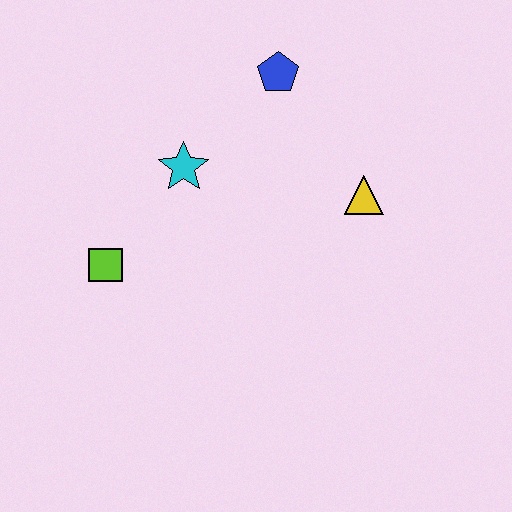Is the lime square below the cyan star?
Yes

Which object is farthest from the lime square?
The yellow triangle is farthest from the lime square.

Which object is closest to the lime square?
The cyan star is closest to the lime square.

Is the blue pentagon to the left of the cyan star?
No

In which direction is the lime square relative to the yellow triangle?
The lime square is to the left of the yellow triangle.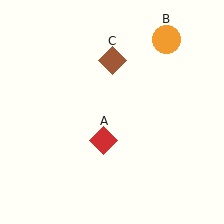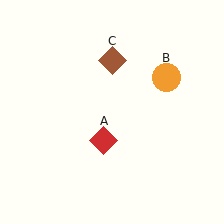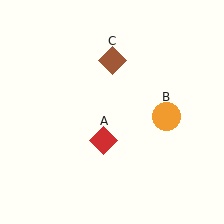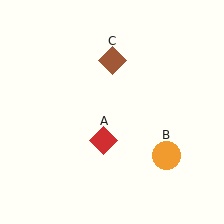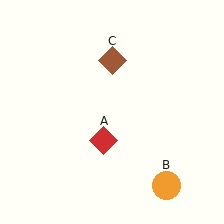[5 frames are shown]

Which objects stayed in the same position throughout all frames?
Red diamond (object A) and brown diamond (object C) remained stationary.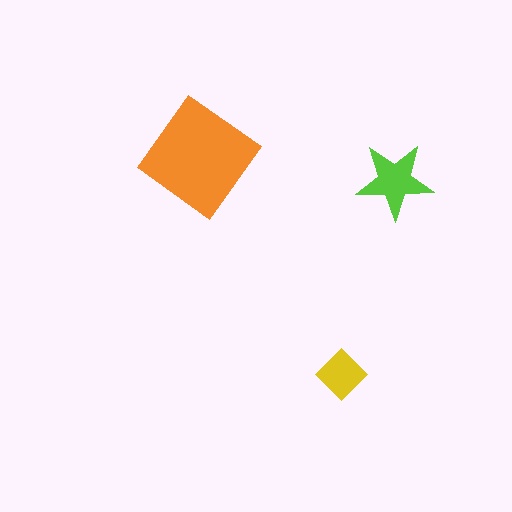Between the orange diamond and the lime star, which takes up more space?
The orange diamond.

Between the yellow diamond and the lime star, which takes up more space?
The lime star.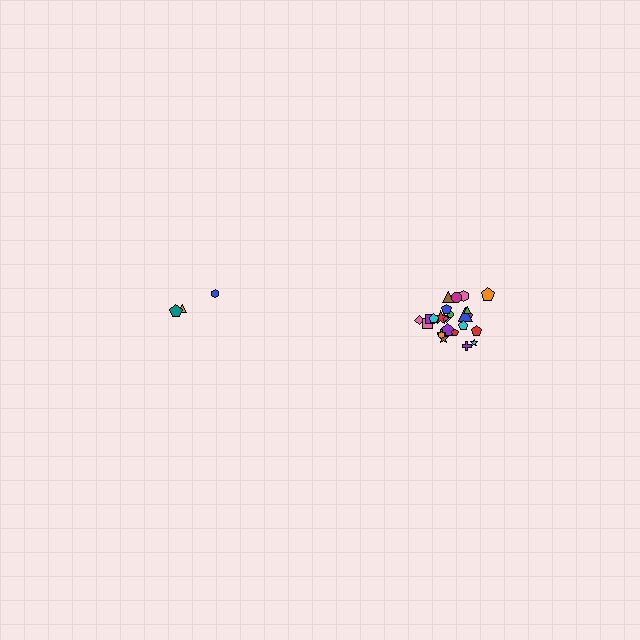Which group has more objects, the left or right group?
The right group.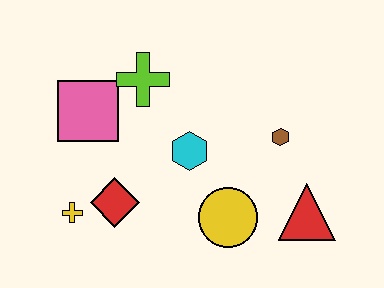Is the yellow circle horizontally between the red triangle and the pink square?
Yes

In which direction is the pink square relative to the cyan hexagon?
The pink square is to the left of the cyan hexagon.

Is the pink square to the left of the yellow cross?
No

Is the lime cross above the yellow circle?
Yes